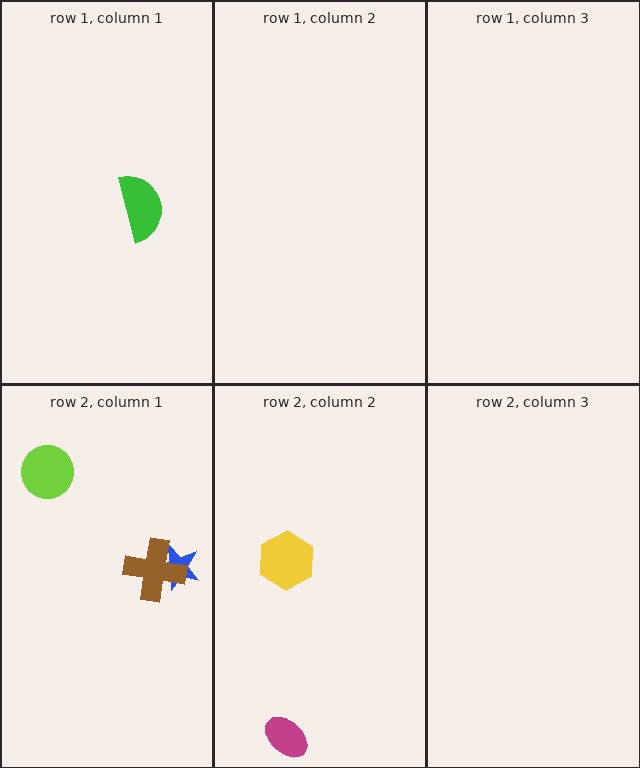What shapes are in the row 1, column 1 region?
The green semicircle.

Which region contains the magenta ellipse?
The row 2, column 2 region.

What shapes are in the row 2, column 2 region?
The yellow hexagon, the magenta ellipse.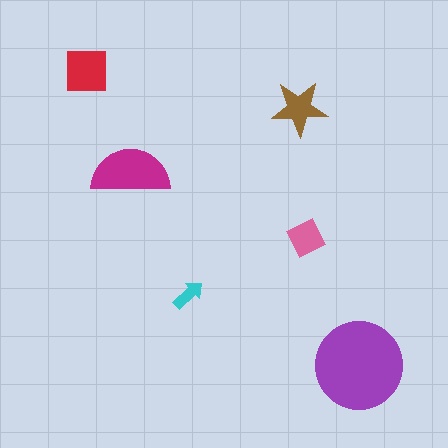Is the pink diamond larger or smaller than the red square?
Smaller.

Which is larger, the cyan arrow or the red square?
The red square.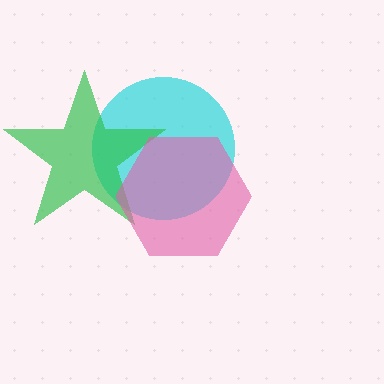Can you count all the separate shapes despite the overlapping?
Yes, there are 3 separate shapes.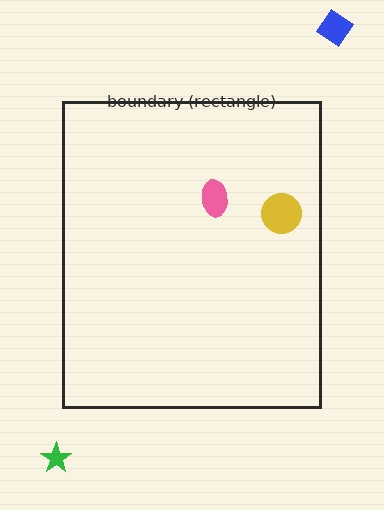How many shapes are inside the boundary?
2 inside, 2 outside.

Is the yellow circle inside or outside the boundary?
Inside.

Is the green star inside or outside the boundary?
Outside.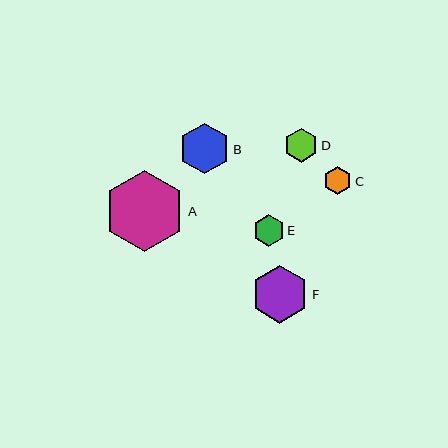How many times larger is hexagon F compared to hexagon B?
Hexagon F is approximately 1.1 times the size of hexagon B.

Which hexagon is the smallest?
Hexagon C is the smallest with a size of approximately 28 pixels.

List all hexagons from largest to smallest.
From largest to smallest: A, F, B, D, E, C.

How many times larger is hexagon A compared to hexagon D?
Hexagon A is approximately 2.4 times the size of hexagon D.